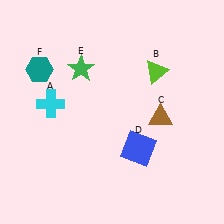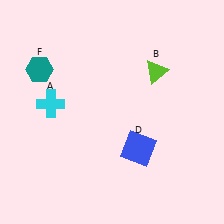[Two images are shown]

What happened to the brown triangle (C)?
The brown triangle (C) was removed in Image 2. It was in the bottom-right area of Image 1.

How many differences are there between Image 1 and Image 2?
There are 2 differences between the two images.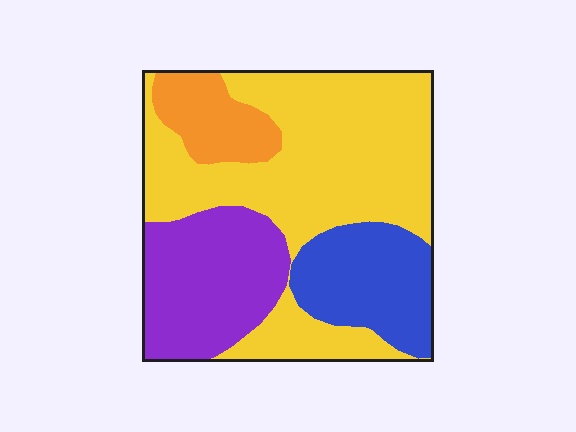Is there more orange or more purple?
Purple.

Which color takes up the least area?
Orange, at roughly 10%.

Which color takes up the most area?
Yellow, at roughly 50%.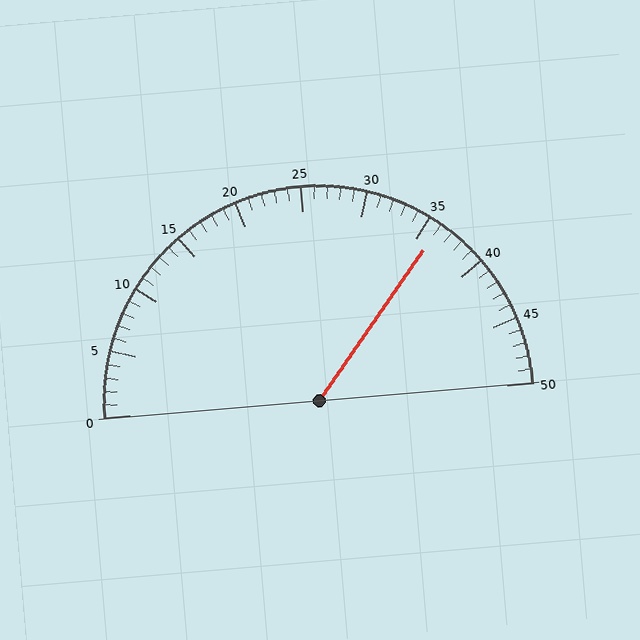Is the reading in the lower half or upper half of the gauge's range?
The reading is in the upper half of the range (0 to 50).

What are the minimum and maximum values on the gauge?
The gauge ranges from 0 to 50.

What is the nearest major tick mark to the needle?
The nearest major tick mark is 35.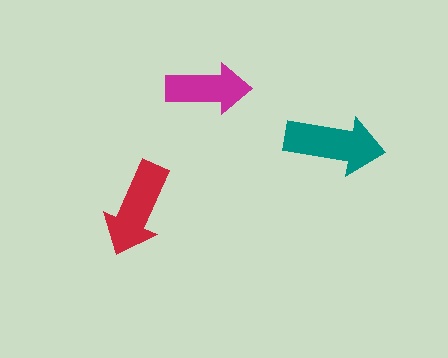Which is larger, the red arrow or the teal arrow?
The teal one.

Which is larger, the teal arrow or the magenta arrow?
The teal one.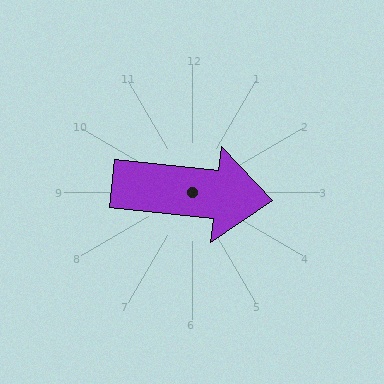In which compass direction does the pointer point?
East.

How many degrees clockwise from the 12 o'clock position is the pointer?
Approximately 96 degrees.